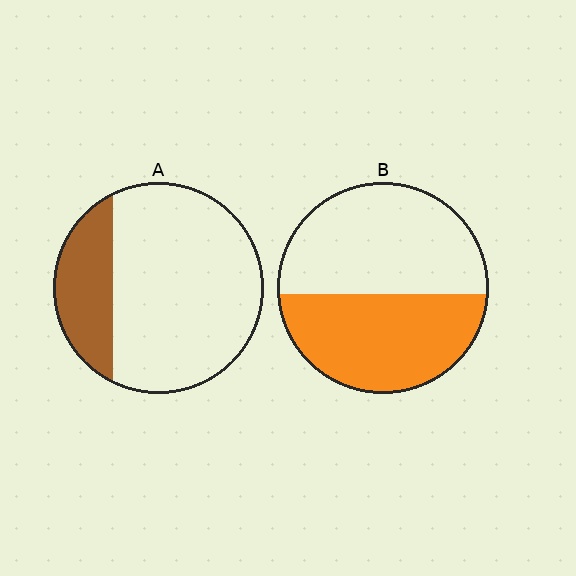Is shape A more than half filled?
No.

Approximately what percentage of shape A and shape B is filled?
A is approximately 25% and B is approximately 45%.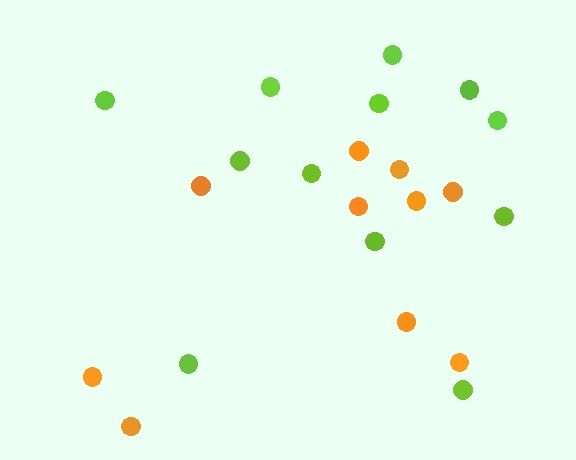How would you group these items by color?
There are 2 groups: one group of orange circles (10) and one group of lime circles (12).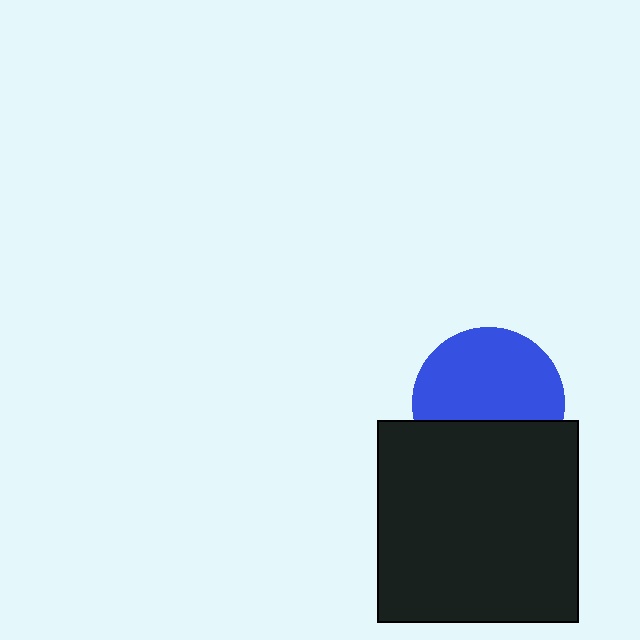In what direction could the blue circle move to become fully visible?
The blue circle could move up. That would shift it out from behind the black square entirely.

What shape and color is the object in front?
The object in front is a black square.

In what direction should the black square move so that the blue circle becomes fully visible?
The black square should move down. That is the shortest direction to clear the overlap and leave the blue circle fully visible.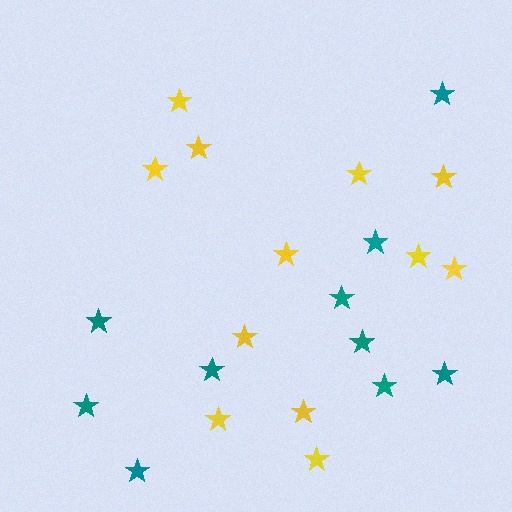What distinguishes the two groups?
There are 2 groups: one group of yellow stars (12) and one group of teal stars (10).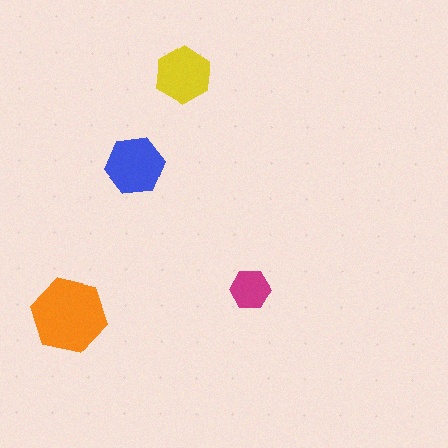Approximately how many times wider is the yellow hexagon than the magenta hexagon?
About 1.5 times wider.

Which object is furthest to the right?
The magenta hexagon is rightmost.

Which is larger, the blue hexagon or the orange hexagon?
The orange one.